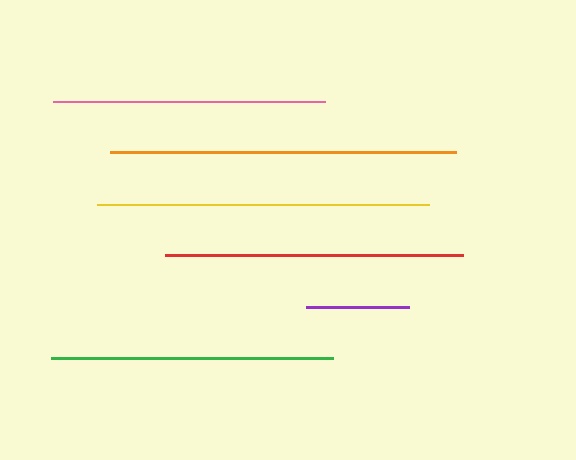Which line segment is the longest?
The orange line is the longest at approximately 346 pixels.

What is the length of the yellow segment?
The yellow segment is approximately 333 pixels long.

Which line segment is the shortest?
The purple line is the shortest at approximately 103 pixels.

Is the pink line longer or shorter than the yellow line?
The yellow line is longer than the pink line.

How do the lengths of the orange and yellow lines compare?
The orange and yellow lines are approximately the same length.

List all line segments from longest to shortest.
From longest to shortest: orange, yellow, red, green, pink, purple.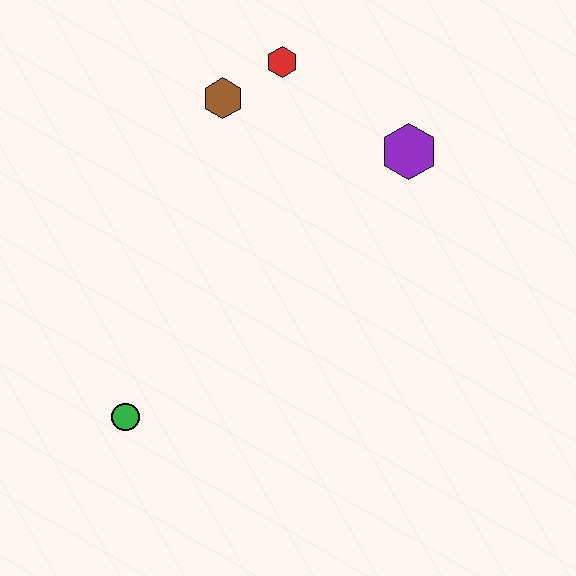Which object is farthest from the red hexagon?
The green circle is farthest from the red hexagon.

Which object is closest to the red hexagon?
The brown hexagon is closest to the red hexagon.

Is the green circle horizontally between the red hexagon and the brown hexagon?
No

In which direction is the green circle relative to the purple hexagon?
The green circle is to the left of the purple hexagon.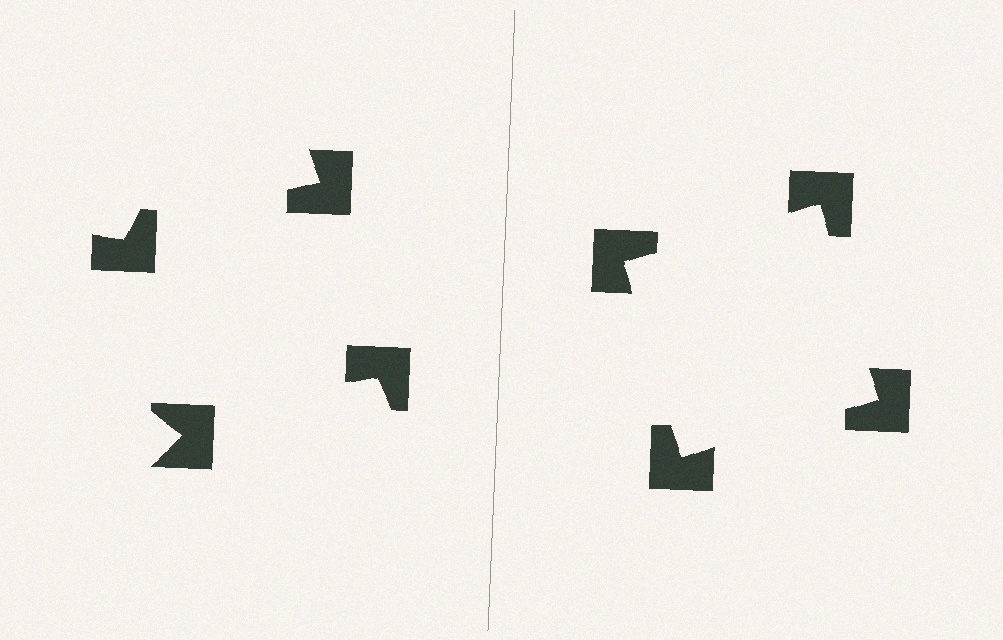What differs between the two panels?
The notched squares are positioned identically on both sides; only the wedge orientations differ. On the right they align to a square; on the left they are misaligned.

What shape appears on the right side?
An illusory square.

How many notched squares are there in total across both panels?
8 — 4 on each side.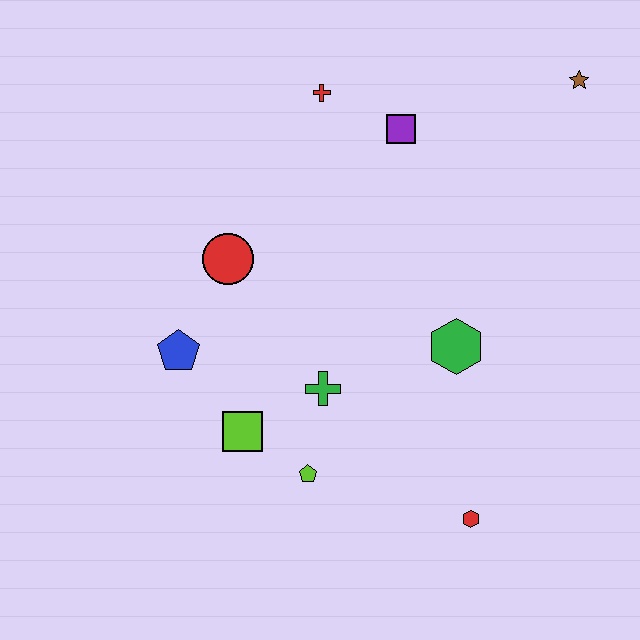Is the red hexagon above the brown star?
No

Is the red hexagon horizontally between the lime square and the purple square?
No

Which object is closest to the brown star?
The purple square is closest to the brown star.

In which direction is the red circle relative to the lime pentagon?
The red circle is above the lime pentagon.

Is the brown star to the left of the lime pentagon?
No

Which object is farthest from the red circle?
The brown star is farthest from the red circle.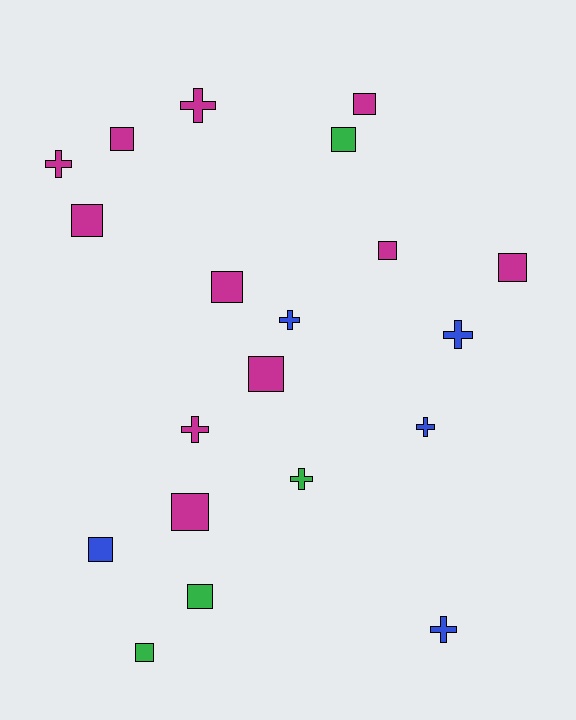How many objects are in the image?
There are 20 objects.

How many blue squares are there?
There is 1 blue square.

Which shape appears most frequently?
Square, with 12 objects.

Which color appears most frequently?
Magenta, with 11 objects.